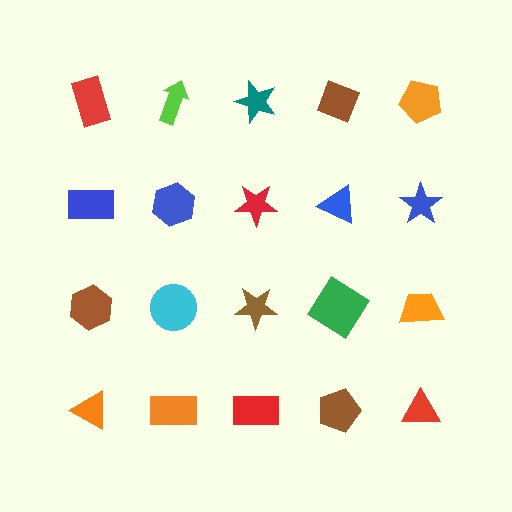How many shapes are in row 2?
5 shapes.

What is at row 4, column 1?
An orange triangle.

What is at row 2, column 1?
A blue rectangle.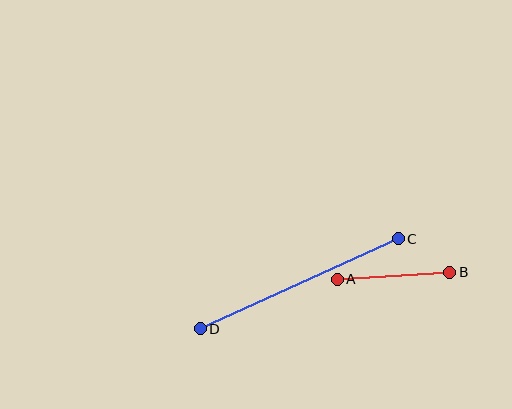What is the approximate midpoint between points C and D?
The midpoint is at approximately (299, 284) pixels.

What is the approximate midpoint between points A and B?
The midpoint is at approximately (394, 276) pixels.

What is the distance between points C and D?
The distance is approximately 218 pixels.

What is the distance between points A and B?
The distance is approximately 113 pixels.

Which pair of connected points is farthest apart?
Points C and D are farthest apart.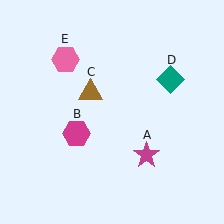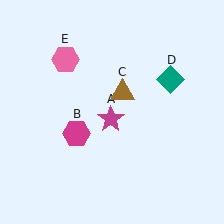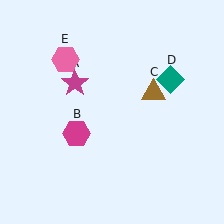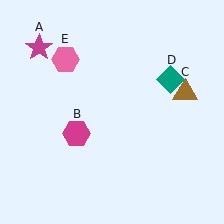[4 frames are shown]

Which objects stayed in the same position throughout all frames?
Magenta hexagon (object B) and teal diamond (object D) and pink hexagon (object E) remained stationary.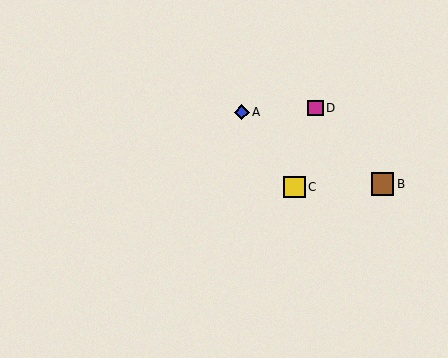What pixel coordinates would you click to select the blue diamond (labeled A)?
Click at (242, 112) to select the blue diamond A.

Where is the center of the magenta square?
The center of the magenta square is at (315, 108).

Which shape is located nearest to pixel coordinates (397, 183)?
The brown square (labeled B) at (383, 184) is nearest to that location.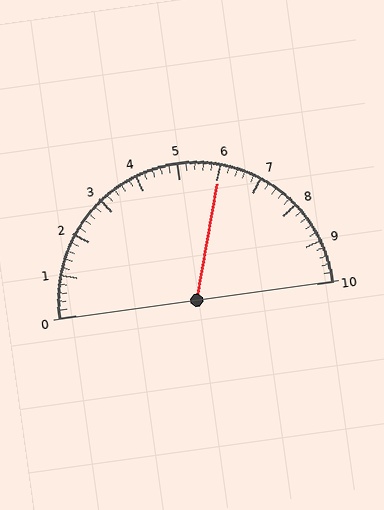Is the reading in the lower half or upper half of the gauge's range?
The reading is in the upper half of the range (0 to 10).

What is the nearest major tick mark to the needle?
The nearest major tick mark is 6.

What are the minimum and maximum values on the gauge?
The gauge ranges from 0 to 10.